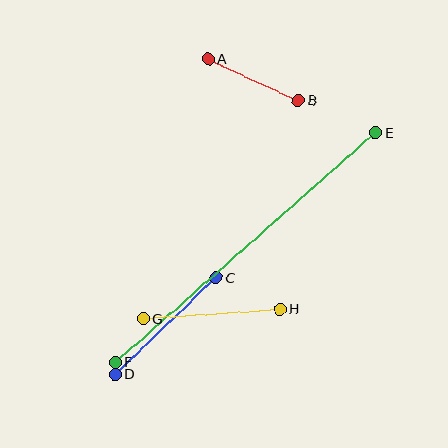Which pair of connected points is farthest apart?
Points E and F are farthest apart.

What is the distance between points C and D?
The distance is approximately 140 pixels.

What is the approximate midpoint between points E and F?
The midpoint is at approximately (245, 248) pixels.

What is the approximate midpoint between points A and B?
The midpoint is at approximately (253, 79) pixels.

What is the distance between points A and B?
The distance is approximately 100 pixels.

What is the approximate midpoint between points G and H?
The midpoint is at approximately (212, 314) pixels.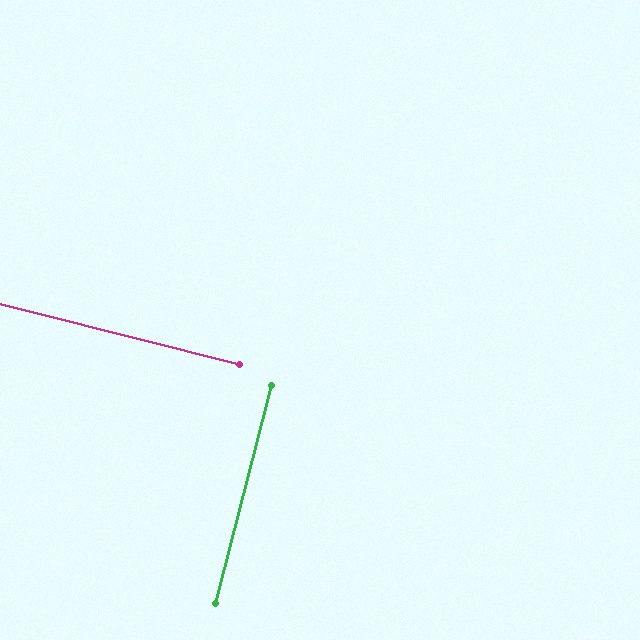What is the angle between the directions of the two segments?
Approximately 90 degrees.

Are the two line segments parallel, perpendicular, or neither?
Perpendicular — they meet at approximately 90°.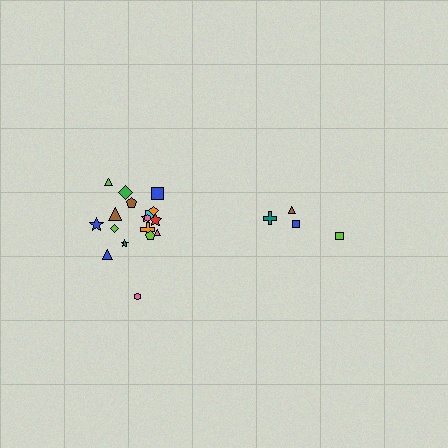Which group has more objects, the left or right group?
The left group.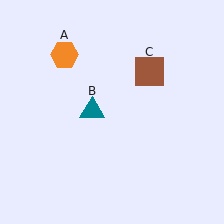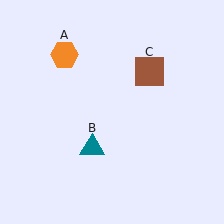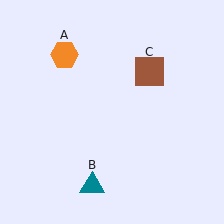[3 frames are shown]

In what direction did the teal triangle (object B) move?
The teal triangle (object B) moved down.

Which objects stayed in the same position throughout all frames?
Orange hexagon (object A) and brown square (object C) remained stationary.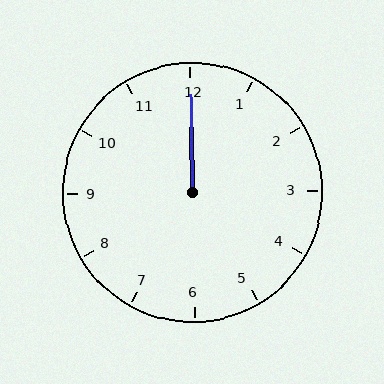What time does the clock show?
12:00.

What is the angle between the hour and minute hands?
Approximately 0 degrees.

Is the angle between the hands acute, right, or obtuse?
It is acute.